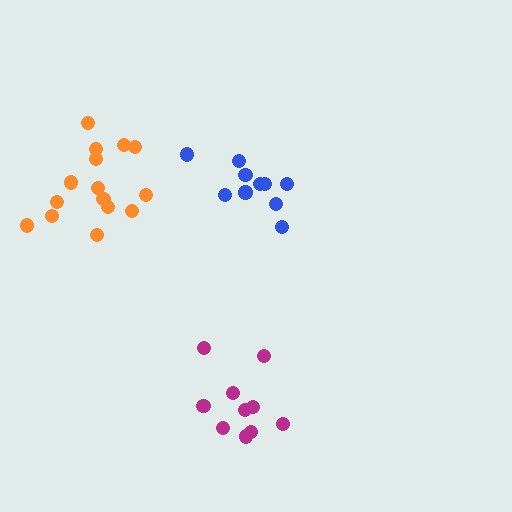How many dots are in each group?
Group 1: 15 dots, Group 2: 10 dots, Group 3: 10 dots (35 total).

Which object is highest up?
The blue cluster is topmost.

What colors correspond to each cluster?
The clusters are colored: orange, blue, magenta.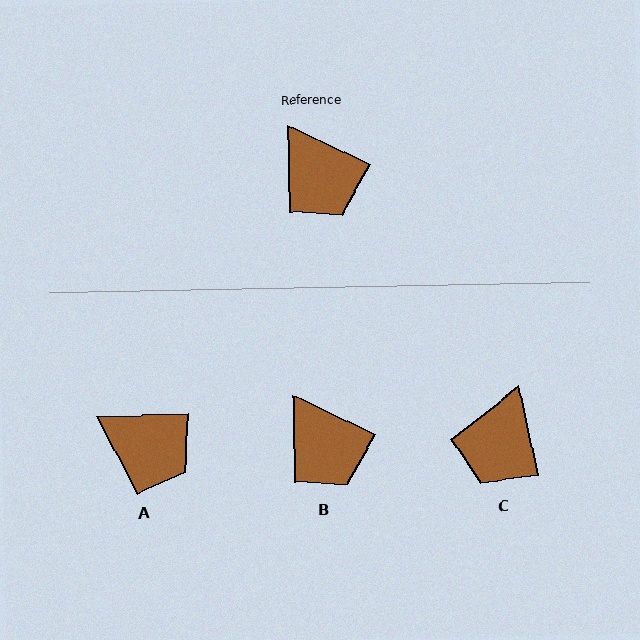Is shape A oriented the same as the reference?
No, it is off by about 27 degrees.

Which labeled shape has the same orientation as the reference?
B.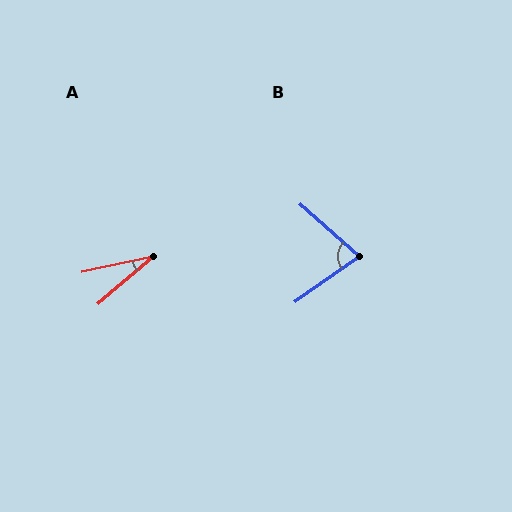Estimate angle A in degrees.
Approximately 29 degrees.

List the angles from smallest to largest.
A (29°), B (77°).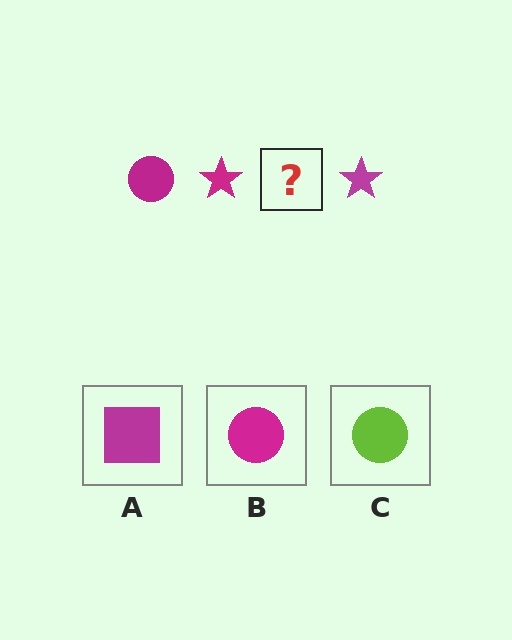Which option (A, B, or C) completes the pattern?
B.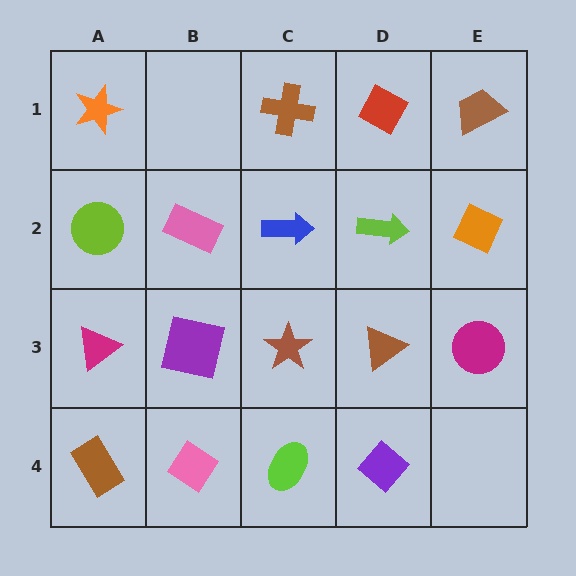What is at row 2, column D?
A lime arrow.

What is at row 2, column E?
An orange diamond.